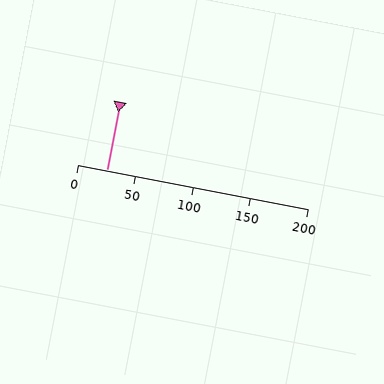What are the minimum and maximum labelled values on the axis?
The axis runs from 0 to 200.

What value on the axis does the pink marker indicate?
The marker indicates approximately 25.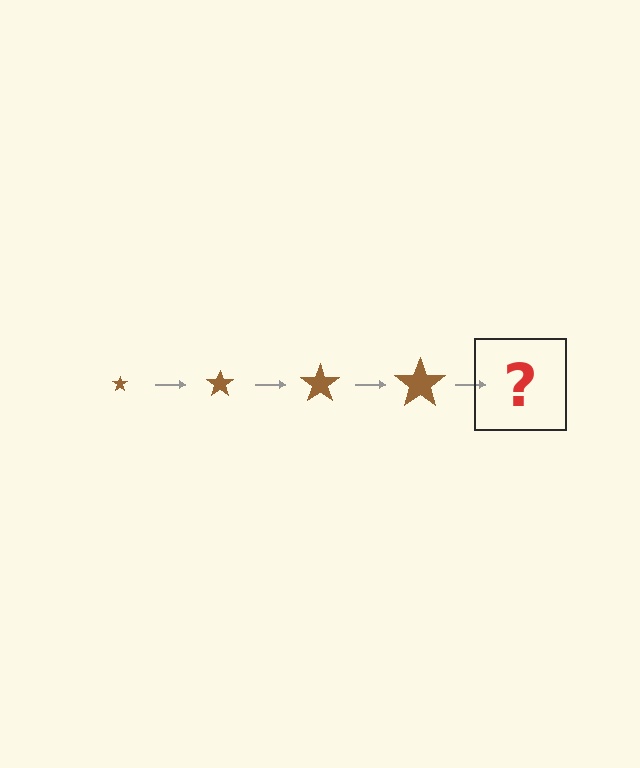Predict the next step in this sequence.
The next step is a brown star, larger than the previous one.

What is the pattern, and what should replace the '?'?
The pattern is that the star gets progressively larger each step. The '?' should be a brown star, larger than the previous one.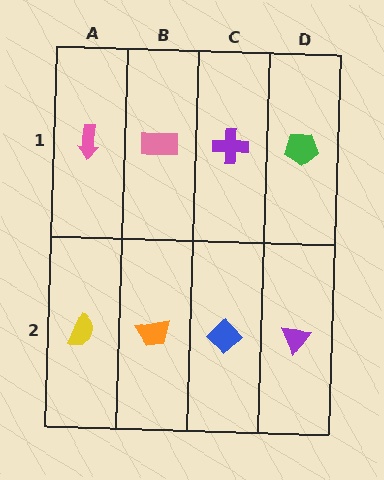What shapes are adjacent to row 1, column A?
A yellow semicircle (row 2, column A), a pink rectangle (row 1, column B).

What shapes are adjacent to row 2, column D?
A green pentagon (row 1, column D), a blue diamond (row 2, column C).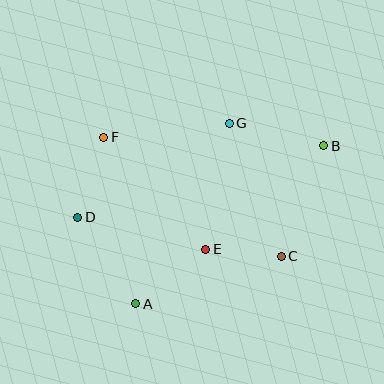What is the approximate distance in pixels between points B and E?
The distance between B and E is approximately 157 pixels.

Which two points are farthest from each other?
Points B and D are farthest from each other.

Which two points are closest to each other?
Points C and E are closest to each other.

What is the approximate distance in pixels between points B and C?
The distance between B and C is approximately 118 pixels.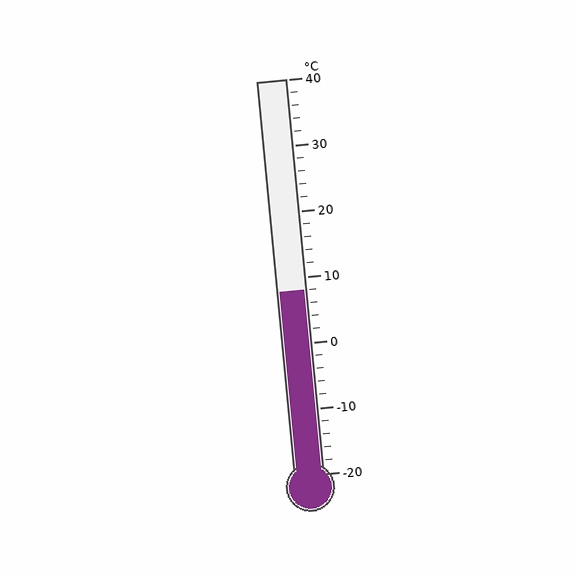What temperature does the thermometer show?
The thermometer shows approximately 8°C.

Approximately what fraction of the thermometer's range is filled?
The thermometer is filled to approximately 45% of its range.